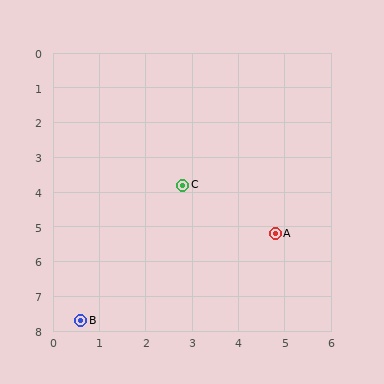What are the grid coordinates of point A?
Point A is at approximately (4.8, 5.2).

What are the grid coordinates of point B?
Point B is at approximately (0.6, 7.7).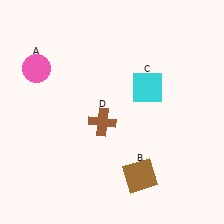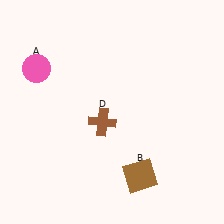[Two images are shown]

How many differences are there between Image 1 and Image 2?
There is 1 difference between the two images.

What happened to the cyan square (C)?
The cyan square (C) was removed in Image 2. It was in the top-right area of Image 1.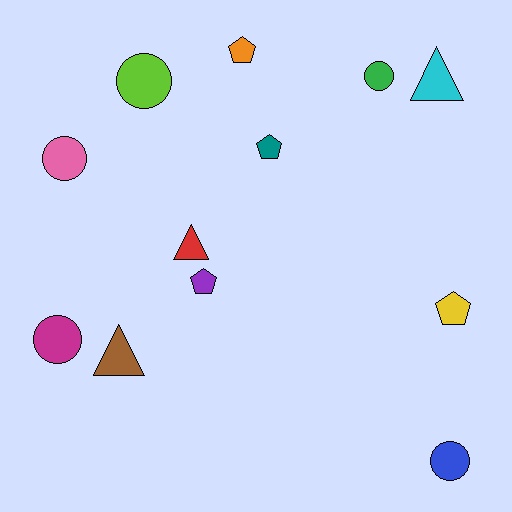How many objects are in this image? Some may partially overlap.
There are 12 objects.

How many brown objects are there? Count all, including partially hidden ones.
There is 1 brown object.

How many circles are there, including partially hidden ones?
There are 5 circles.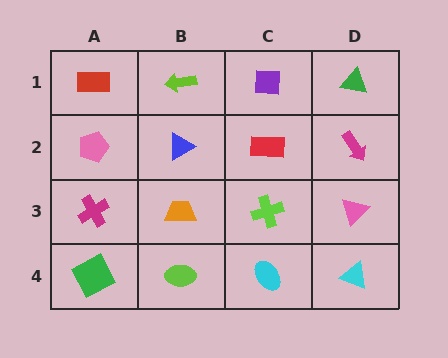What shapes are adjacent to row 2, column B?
A lime arrow (row 1, column B), an orange trapezoid (row 3, column B), a pink pentagon (row 2, column A), a red rectangle (row 2, column C).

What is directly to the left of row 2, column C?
A blue triangle.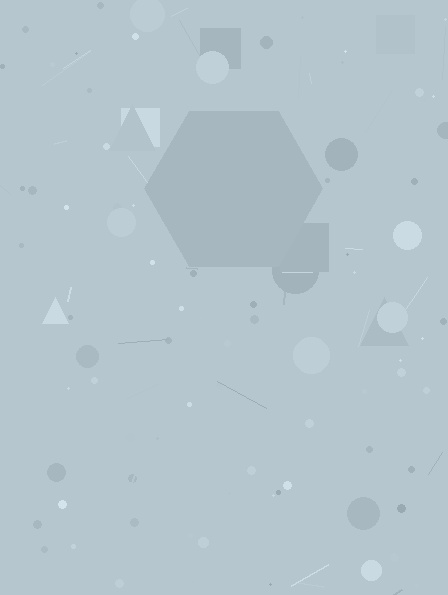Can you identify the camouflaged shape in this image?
The camouflaged shape is a hexagon.